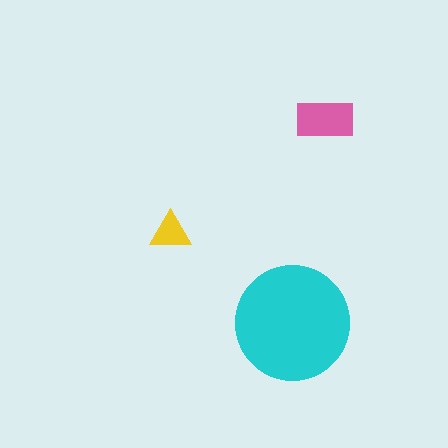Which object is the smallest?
The yellow triangle.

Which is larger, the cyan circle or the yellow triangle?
The cyan circle.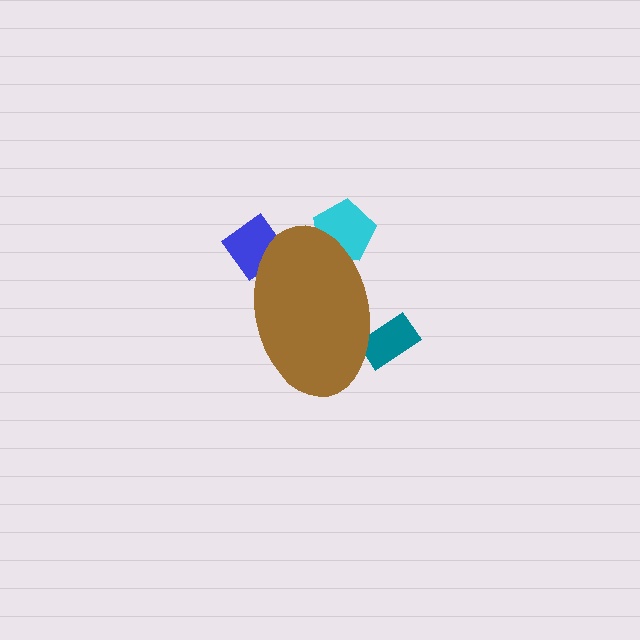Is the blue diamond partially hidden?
Yes, the blue diamond is partially hidden behind the brown ellipse.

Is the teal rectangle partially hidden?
Yes, the teal rectangle is partially hidden behind the brown ellipse.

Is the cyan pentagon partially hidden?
Yes, the cyan pentagon is partially hidden behind the brown ellipse.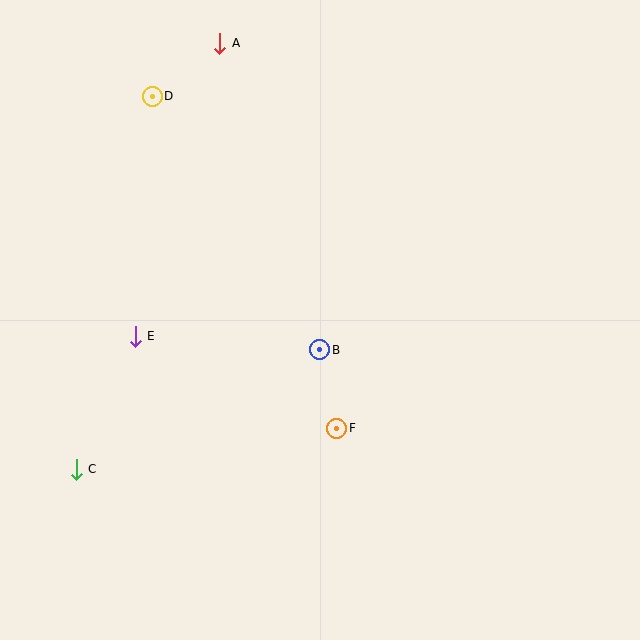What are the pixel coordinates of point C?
Point C is at (76, 469).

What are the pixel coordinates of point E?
Point E is at (135, 336).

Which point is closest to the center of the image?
Point B at (320, 350) is closest to the center.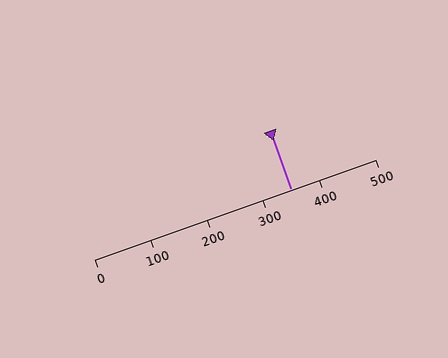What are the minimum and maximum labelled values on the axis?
The axis runs from 0 to 500.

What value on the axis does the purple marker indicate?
The marker indicates approximately 350.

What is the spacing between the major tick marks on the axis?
The major ticks are spaced 100 apart.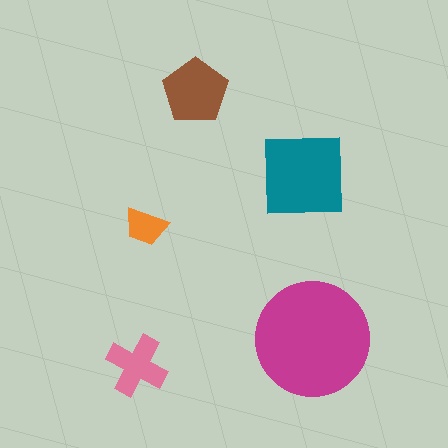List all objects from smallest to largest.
The orange trapezoid, the pink cross, the brown pentagon, the teal square, the magenta circle.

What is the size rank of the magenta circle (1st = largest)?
1st.